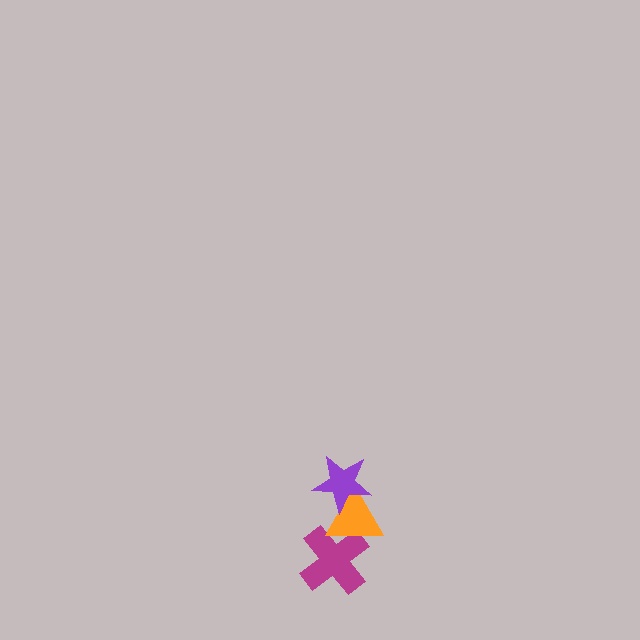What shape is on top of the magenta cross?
The orange triangle is on top of the magenta cross.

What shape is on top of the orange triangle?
The purple star is on top of the orange triangle.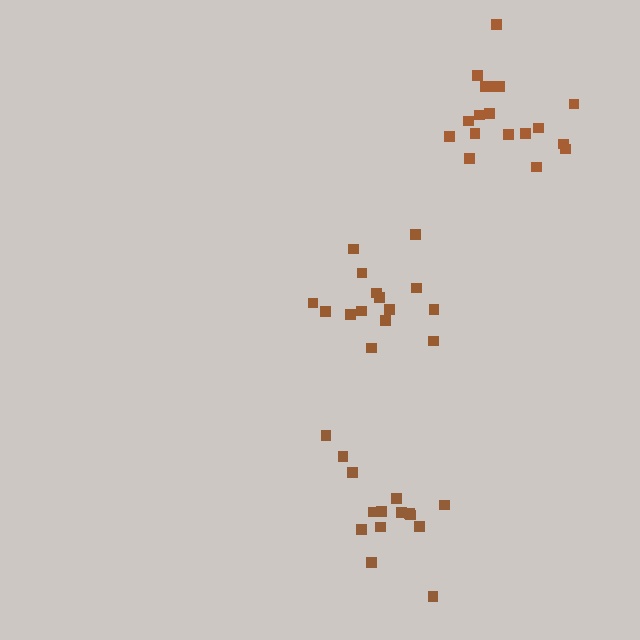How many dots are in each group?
Group 1: 15 dots, Group 2: 18 dots, Group 3: 15 dots (48 total).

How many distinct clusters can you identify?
There are 3 distinct clusters.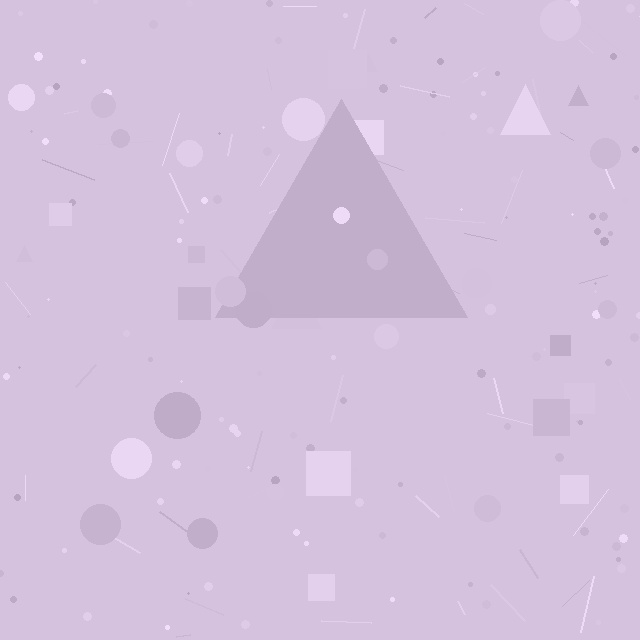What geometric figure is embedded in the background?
A triangle is embedded in the background.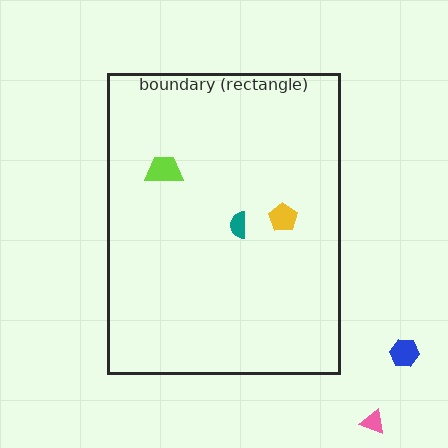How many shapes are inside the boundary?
3 inside, 2 outside.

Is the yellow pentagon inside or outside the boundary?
Inside.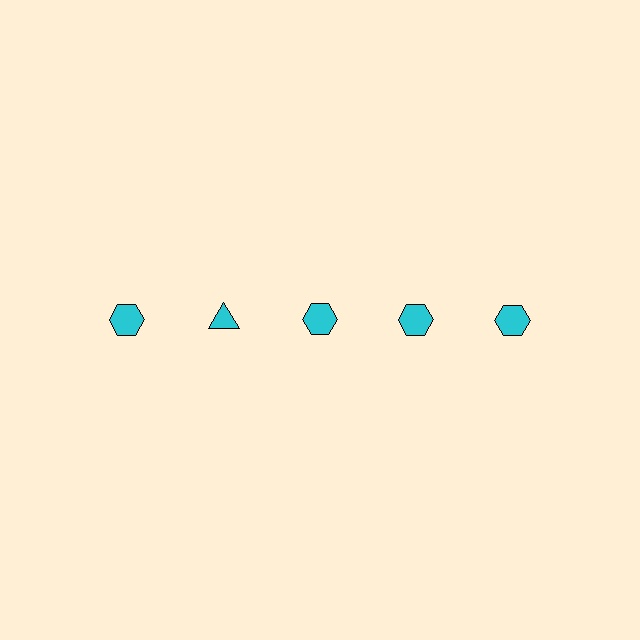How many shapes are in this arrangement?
There are 5 shapes arranged in a grid pattern.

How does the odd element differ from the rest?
It has a different shape: triangle instead of hexagon.